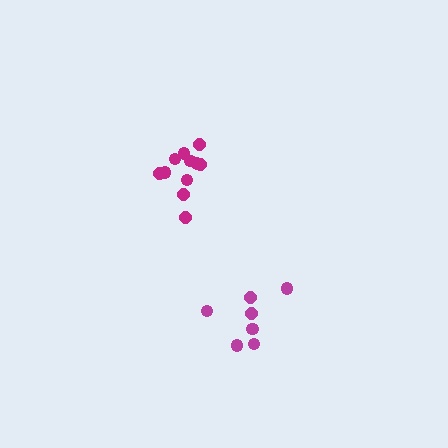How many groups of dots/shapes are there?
There are 2 groups.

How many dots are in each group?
Group 1: 11 dots, Group 2: 7 dots (18 total).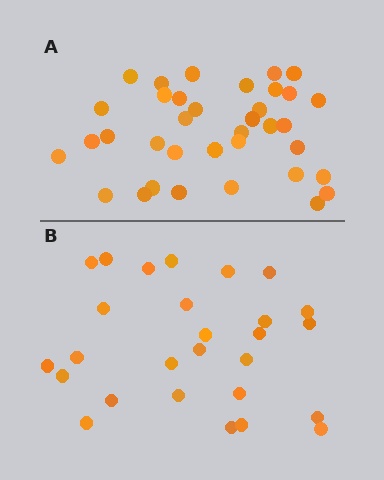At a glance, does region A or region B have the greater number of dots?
Region A (the top region) has more dots.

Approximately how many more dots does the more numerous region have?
Region A has roughly 8 or so more dots than region B.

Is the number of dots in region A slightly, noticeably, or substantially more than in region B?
Region A has noticeably more, but not dramatically so. The ratio is roughly 1.3 to 1.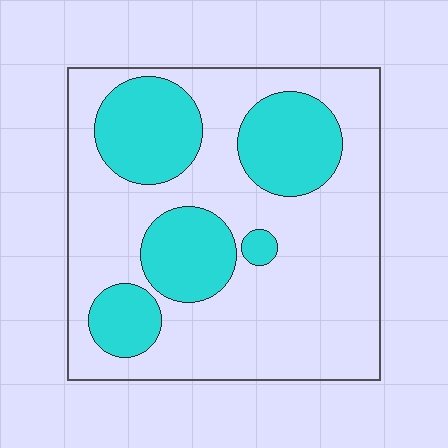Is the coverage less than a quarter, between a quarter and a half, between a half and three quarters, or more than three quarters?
Between a quarter and a half.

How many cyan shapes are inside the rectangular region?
5.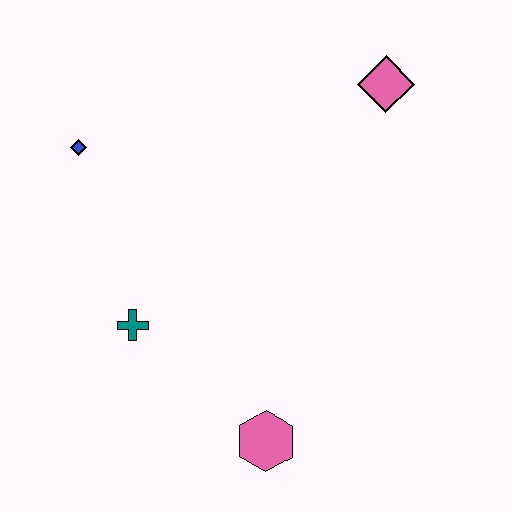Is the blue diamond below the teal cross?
No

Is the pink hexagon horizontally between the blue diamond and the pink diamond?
Yes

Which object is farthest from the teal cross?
The pink diamond is farthest from the teal cross.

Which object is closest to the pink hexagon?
The teal cross is closest to the pink hexagon.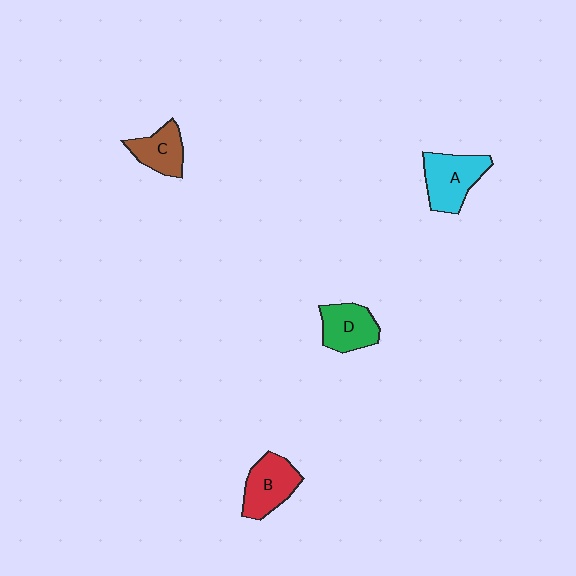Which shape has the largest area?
Shape A (cyan).